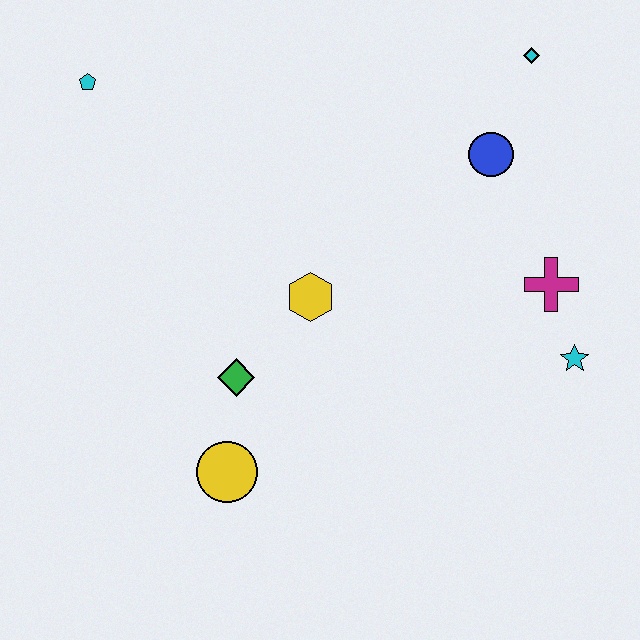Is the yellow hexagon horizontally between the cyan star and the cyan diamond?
No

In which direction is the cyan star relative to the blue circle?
The cyan star is below the blue circle.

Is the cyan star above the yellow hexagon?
No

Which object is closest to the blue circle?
The cyan diamond is closest to the blue circle.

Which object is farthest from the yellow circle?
The cyan diamond is farthest from the yellow circle.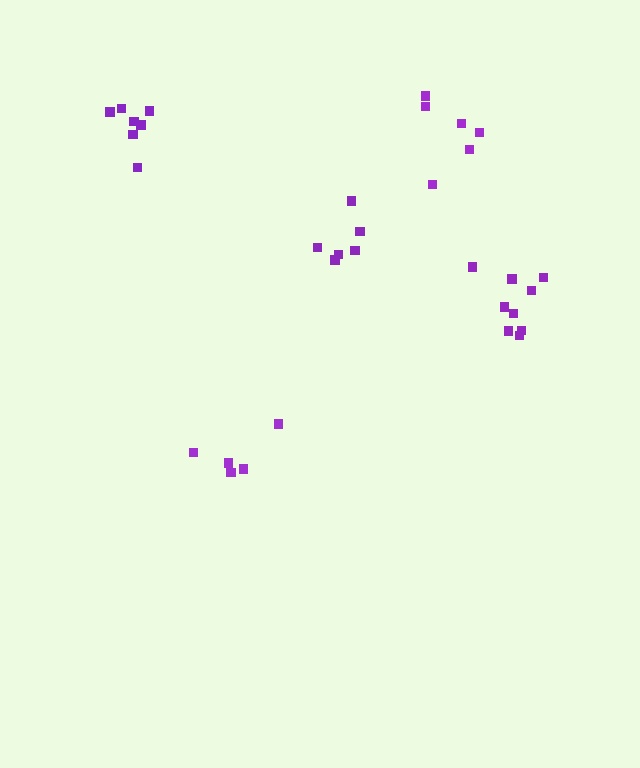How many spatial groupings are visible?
There are 5 spatial groupings.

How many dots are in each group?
Group 1: 9 dots, Group 2: 5 dots, Group 3: 6 dots, Group 4: 7 dots, Group 5: 6 dots (33 total).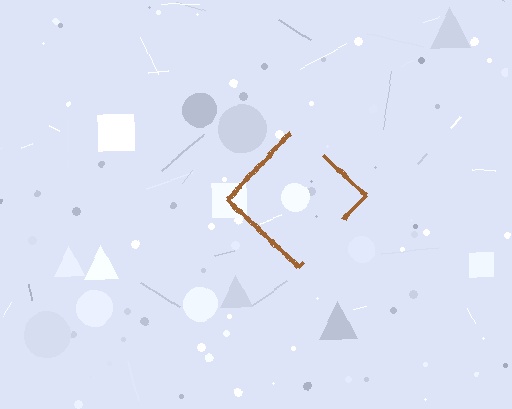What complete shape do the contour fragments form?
The contour fragments form a diamond.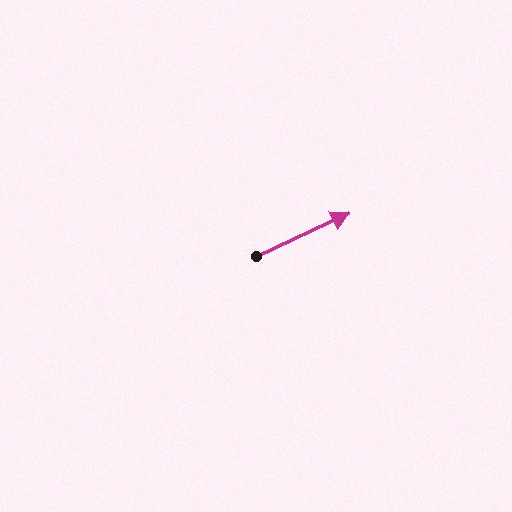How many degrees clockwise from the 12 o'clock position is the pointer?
Approximately 65 degrees.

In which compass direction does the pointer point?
Northeast.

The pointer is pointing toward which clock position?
Roughly 2 o'clock.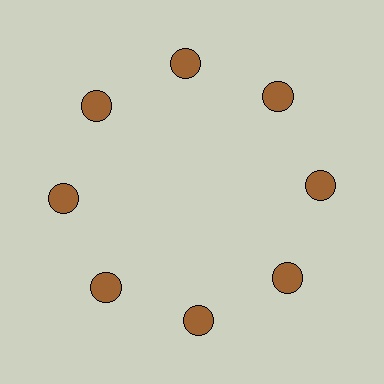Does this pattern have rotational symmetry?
Yes, this pattern has 8-fold rotational symmetry. It looks the same after rotating 45 degrees around the center.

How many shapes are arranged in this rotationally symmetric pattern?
There are 8 shapes, arranged in 8 groups of 1.